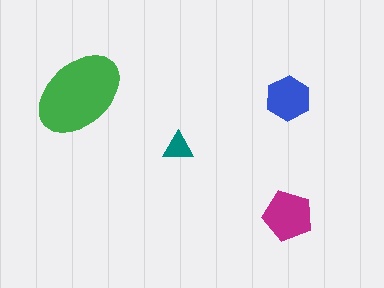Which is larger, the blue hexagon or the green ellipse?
The green ellipse.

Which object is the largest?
The green ellipse.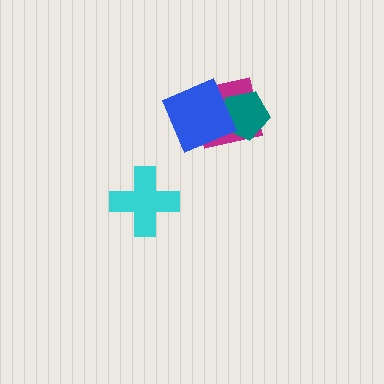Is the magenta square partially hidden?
Yes, it is partially covered by another shape.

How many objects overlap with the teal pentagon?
2 objects overlap with the teal pentagon.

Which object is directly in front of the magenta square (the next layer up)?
The teal pentagon is directly in front of the magenta square.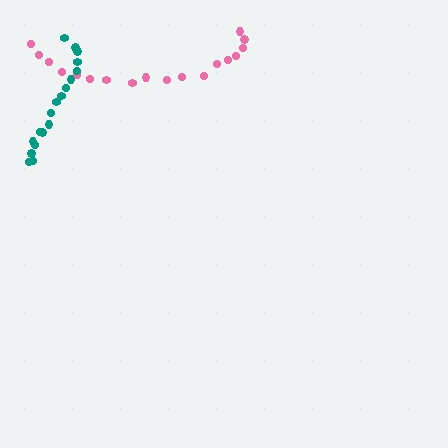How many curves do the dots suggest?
There are 2 distinct paths.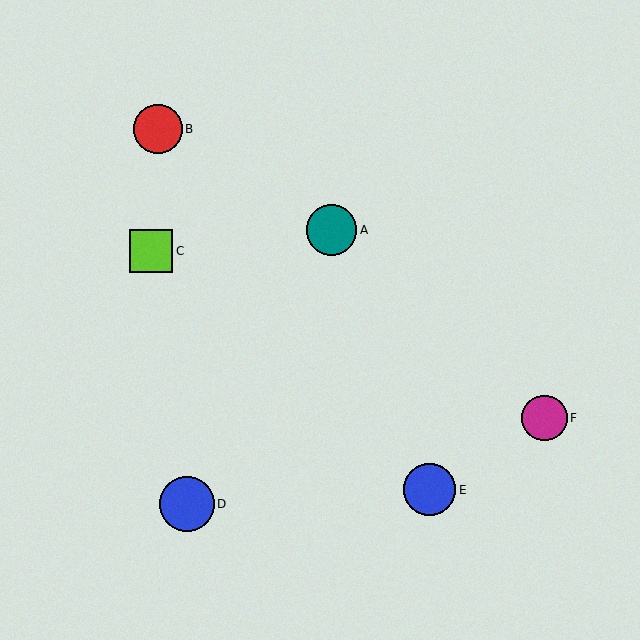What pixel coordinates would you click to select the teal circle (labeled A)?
Click at (331, 230) to select the teal circle A.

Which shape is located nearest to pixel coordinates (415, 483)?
The blue circle (labeled E) at (430, 490) is nearest to that location.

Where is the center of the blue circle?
The center of the blue circle is at (430, 490).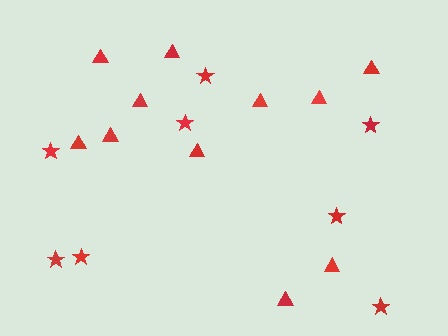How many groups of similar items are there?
There are 2 groups: one group of triangles (11) and one group of stars (8).